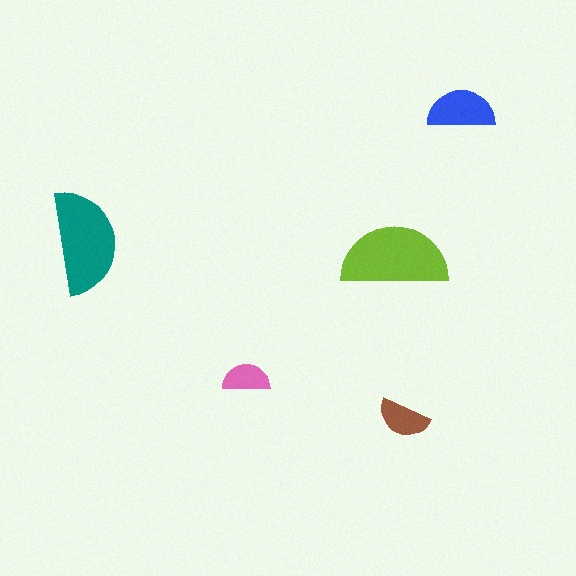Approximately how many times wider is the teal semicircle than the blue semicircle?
About 1.5 times wider.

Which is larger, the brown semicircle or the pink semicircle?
The brown one.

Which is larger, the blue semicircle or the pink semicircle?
The blue one.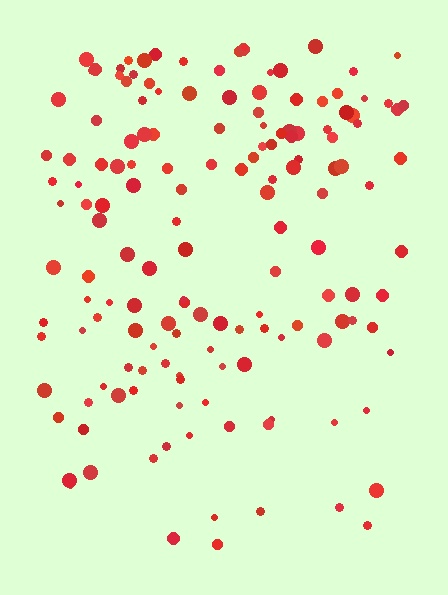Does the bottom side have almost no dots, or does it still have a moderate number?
Still a moderate number, just noticeably fewer than the top.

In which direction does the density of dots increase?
From bottom to top, with the top side densest.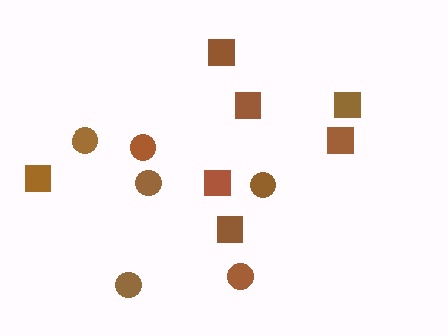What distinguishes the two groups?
There are 2 groups: one group of squares (7) and one group of circles (6).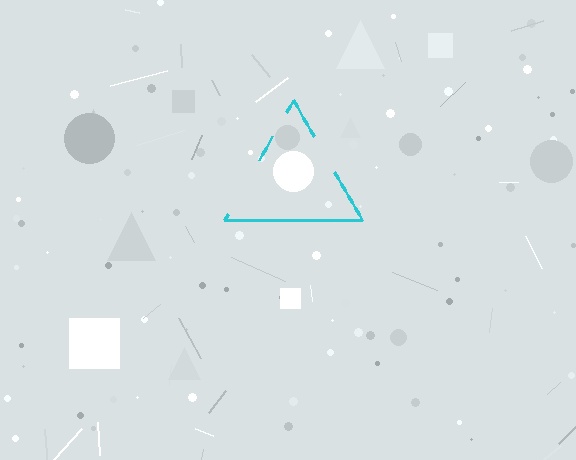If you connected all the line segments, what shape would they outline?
They would outline a triangle.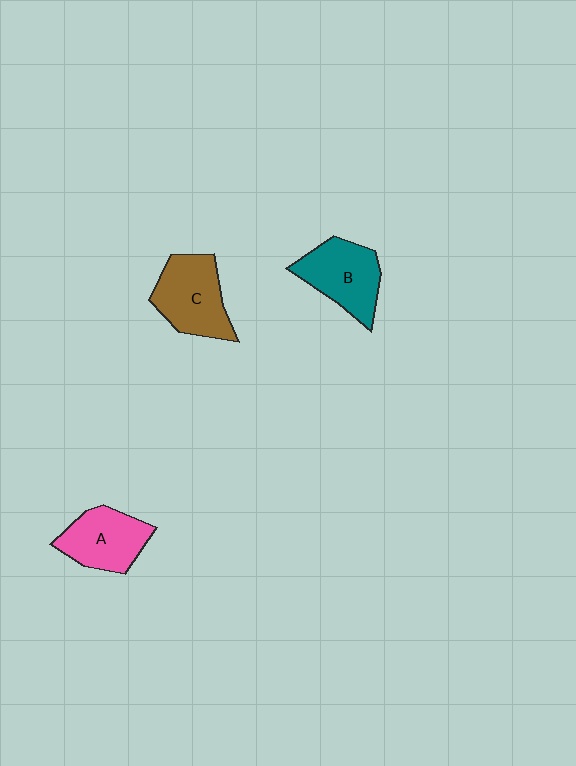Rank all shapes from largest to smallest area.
From largest to smallest: C (brown), B (teal), A (pink).